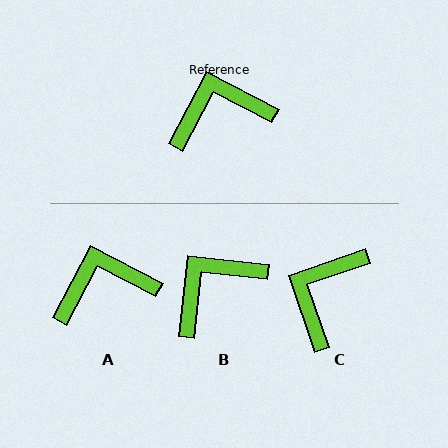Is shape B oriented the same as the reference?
No, it is off by about 21 degrees.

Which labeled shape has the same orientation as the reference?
A.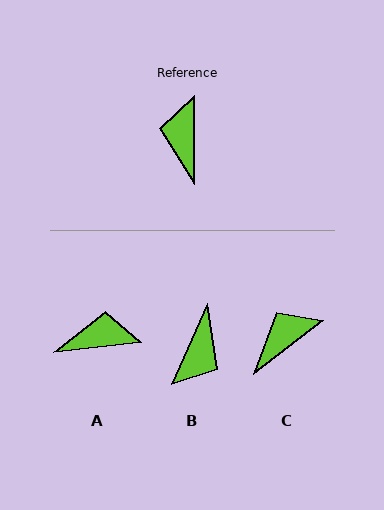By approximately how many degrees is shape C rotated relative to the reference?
Approximately 53 degrees clockwise.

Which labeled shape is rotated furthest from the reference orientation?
B, about 156 degrees away.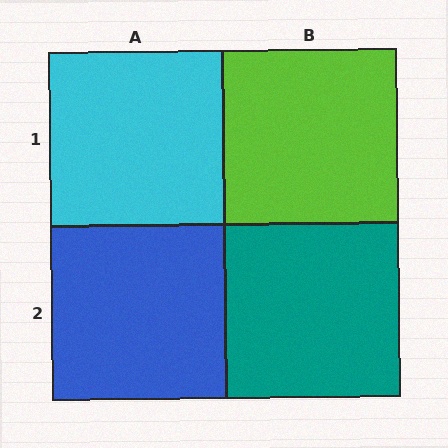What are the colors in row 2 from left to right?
Blue, teal.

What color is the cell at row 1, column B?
Lime.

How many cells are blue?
1 cell is blue.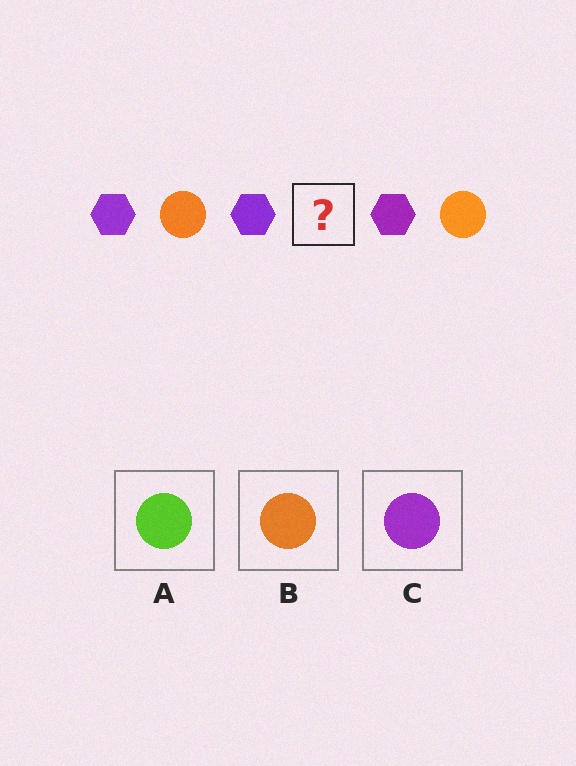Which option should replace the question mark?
Option B.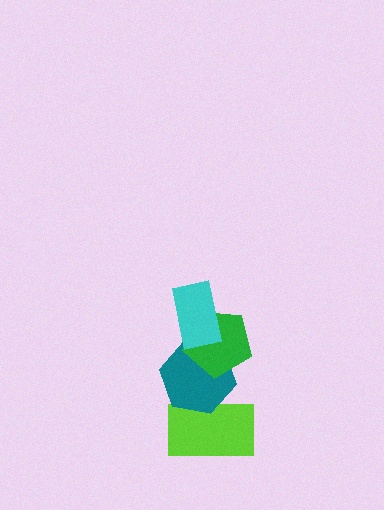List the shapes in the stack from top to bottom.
From top to bottom: the cyan rectangle, the green pentagon, the teal hexagon, the lime rectangle.